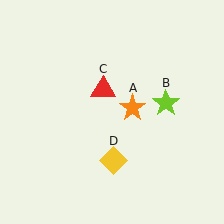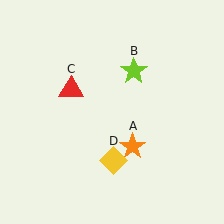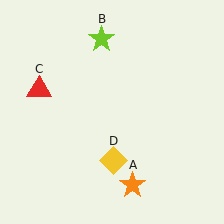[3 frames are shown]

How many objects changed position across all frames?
3 objects changed position: orange star (object A), lime star (object B), red triangle (object C).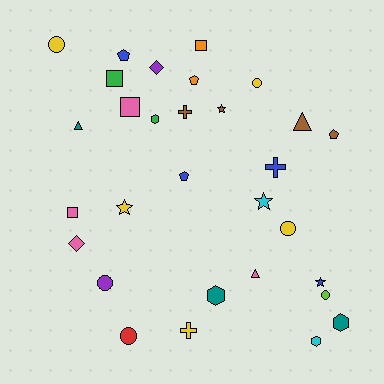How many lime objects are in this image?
There is 1 lime object.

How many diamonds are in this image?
There are 2 diamonds.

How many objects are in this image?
There are 30 objects.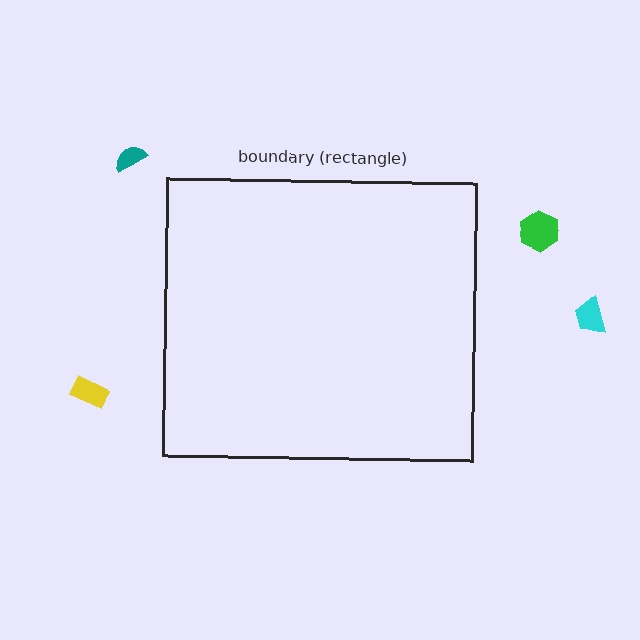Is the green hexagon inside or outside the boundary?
Outside.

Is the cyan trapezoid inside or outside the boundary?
Outside.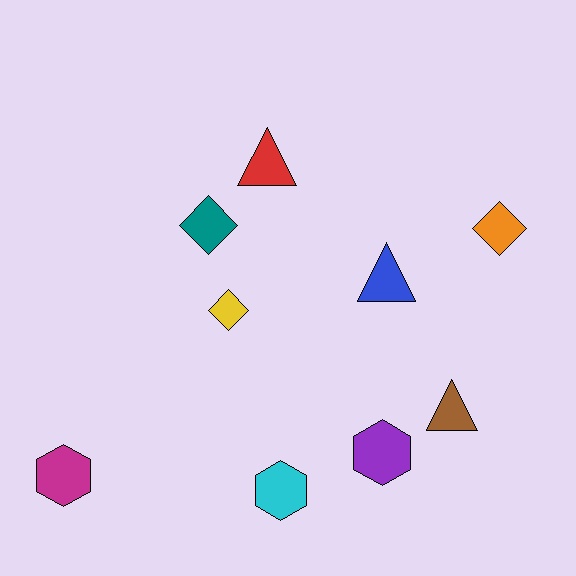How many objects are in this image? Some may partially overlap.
There are 9 objects.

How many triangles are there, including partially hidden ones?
There are 3 triangles.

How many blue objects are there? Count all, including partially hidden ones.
There is 1 blue object.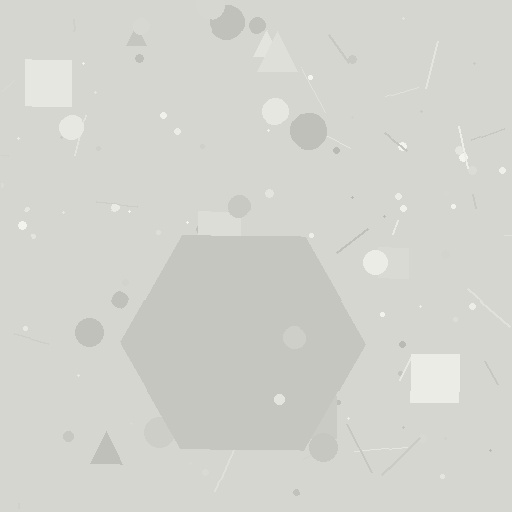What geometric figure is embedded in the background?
A hexagon is embedded in the background.